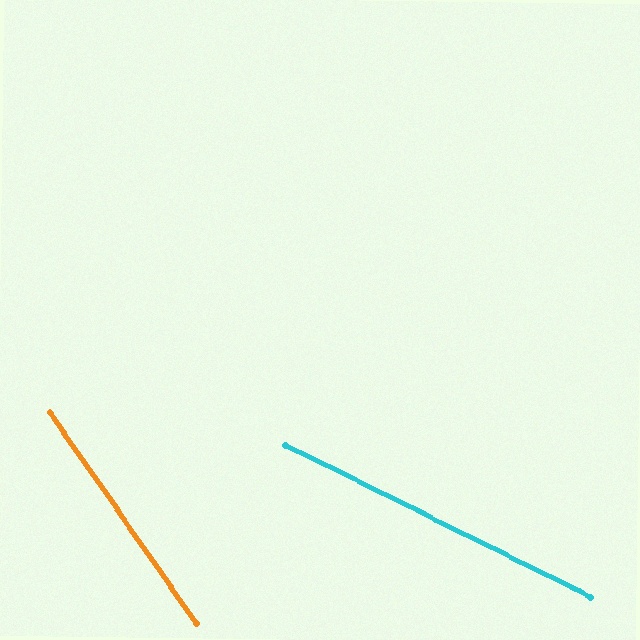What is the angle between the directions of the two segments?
Approximately 29 degrees.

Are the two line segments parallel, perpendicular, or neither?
Neither parallel nor perpendicular — they differ by about 29°.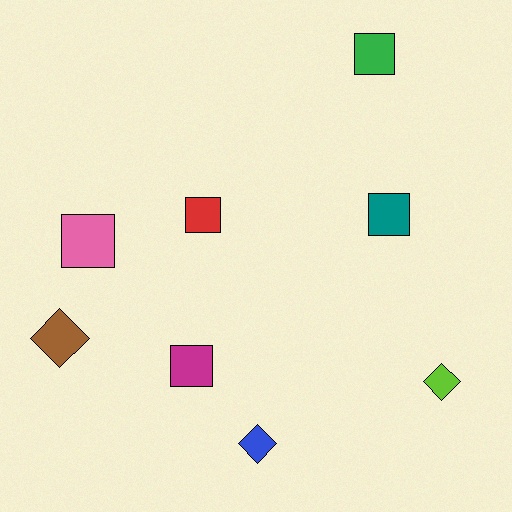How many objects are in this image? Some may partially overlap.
There are 8 objects.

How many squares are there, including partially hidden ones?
There are 5 squares.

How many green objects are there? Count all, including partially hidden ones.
There is 1 green object.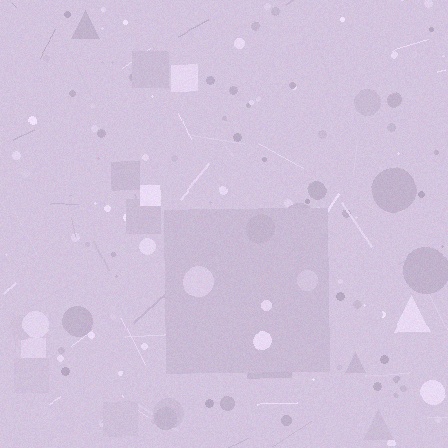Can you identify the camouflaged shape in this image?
The camouflaged shape is a square.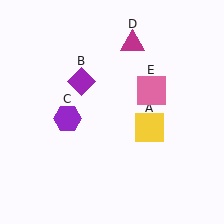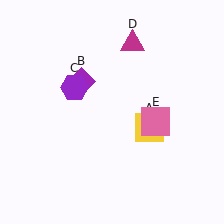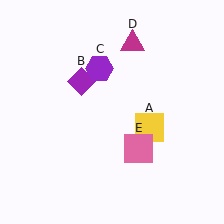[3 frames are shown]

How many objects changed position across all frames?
2 objects changed position: purple hexagon (object C), pink square (object E).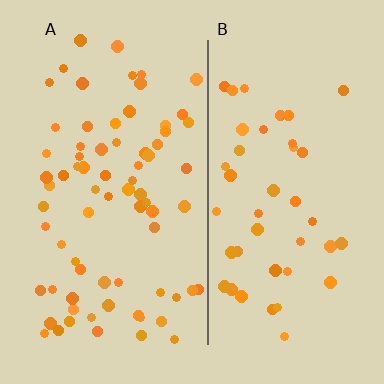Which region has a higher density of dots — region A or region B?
A (the left).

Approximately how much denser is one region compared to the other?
Approximately 1.7× — region A over region B.